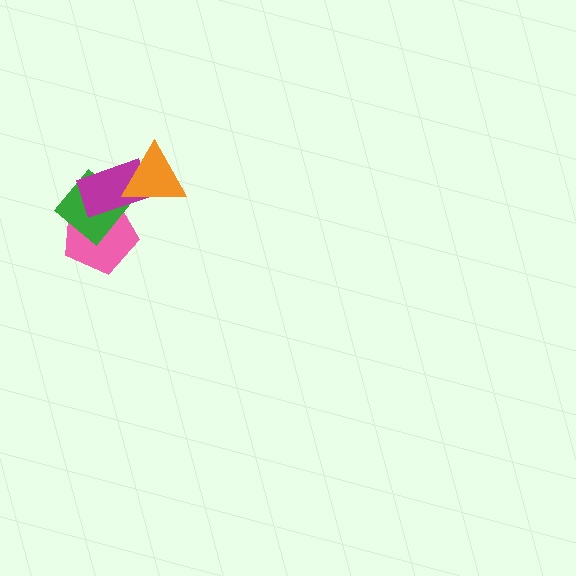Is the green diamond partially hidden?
Yes, it is partially covered by another shape.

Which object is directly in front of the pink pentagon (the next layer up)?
The green diamond is directly in front of the pink pentagon.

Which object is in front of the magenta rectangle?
The orange triangle is in front of the magenta rectangle.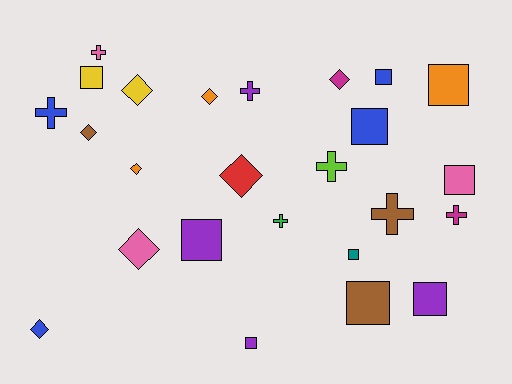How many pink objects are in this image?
There are 3 pink objects.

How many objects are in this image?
There are 25 objects.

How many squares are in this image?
There are 10 squares.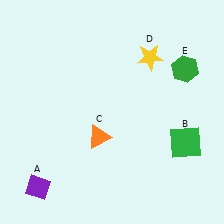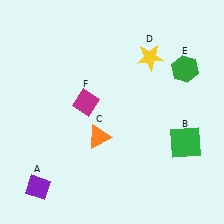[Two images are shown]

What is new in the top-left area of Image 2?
A magenta diamond (F) was added in the top-left area of Image 2.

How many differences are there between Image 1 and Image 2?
There is 1 difference between the two images.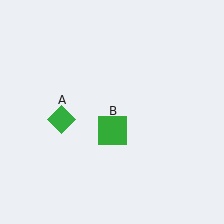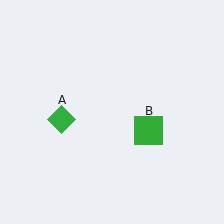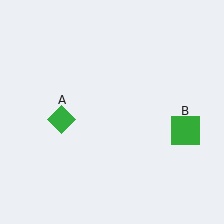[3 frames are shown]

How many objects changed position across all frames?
1 object changed position: green square (object B).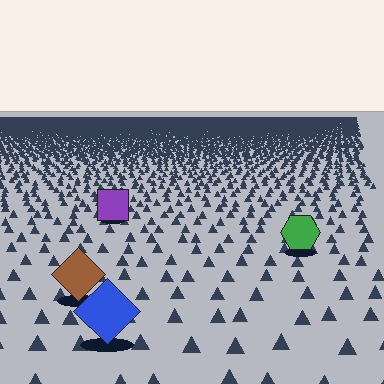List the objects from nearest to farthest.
From nearest to farthest: the blue diamond, the brown diamond, the green hexagon, the purple square.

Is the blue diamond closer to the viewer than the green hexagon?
Yes. The blue diamond is closer — you can tell from the texture gradient: the ground texture is coarser near it.